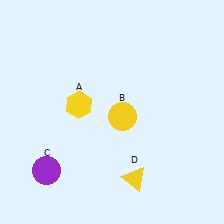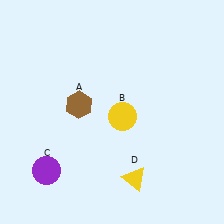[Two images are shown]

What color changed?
The hexagon (A) changed from yellow in Image 1 to brown in Image 2.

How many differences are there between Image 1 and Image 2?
There is 1 difference between the two images.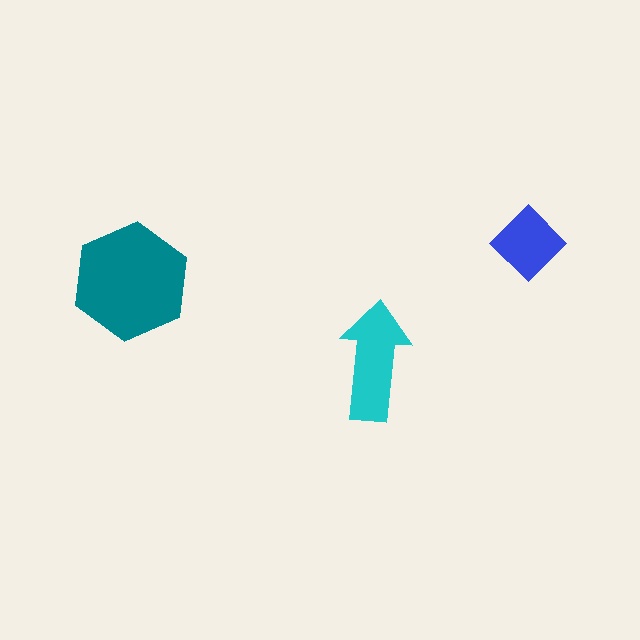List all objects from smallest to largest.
The blue diamond, the cyan arrow, the teal hexagon.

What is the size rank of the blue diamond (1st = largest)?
3rd.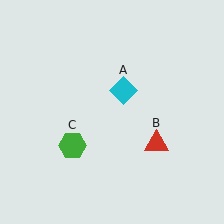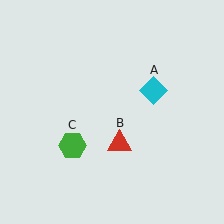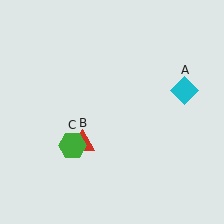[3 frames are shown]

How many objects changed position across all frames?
2 objects changed position: cyan diamond (object A), red triangle (object B).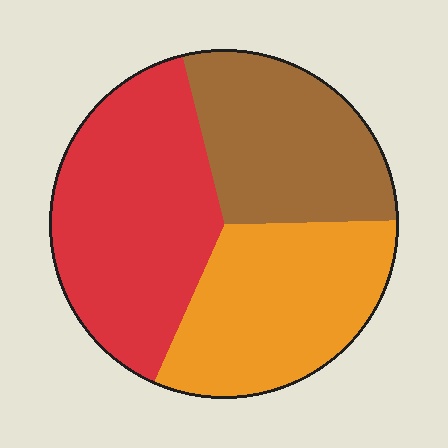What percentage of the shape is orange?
Orange takes up between a sixth and a third of the shape.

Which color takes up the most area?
Red, at roughly 40%.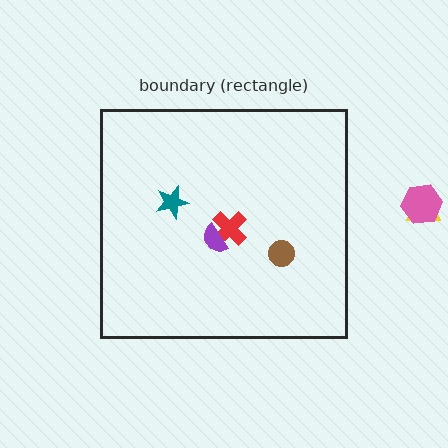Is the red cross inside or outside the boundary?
Inside.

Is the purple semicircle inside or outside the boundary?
Inside.